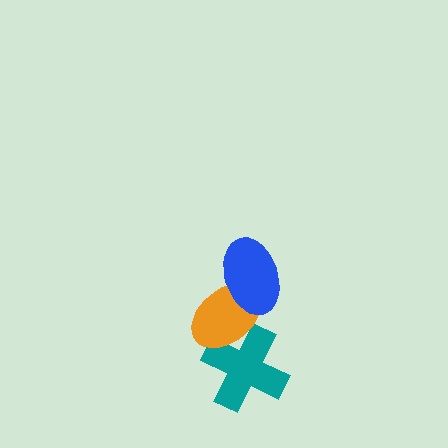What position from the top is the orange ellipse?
The orange ellipse is 2nd from the top.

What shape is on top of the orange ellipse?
The blue ellipse is on top of the orange ellipse.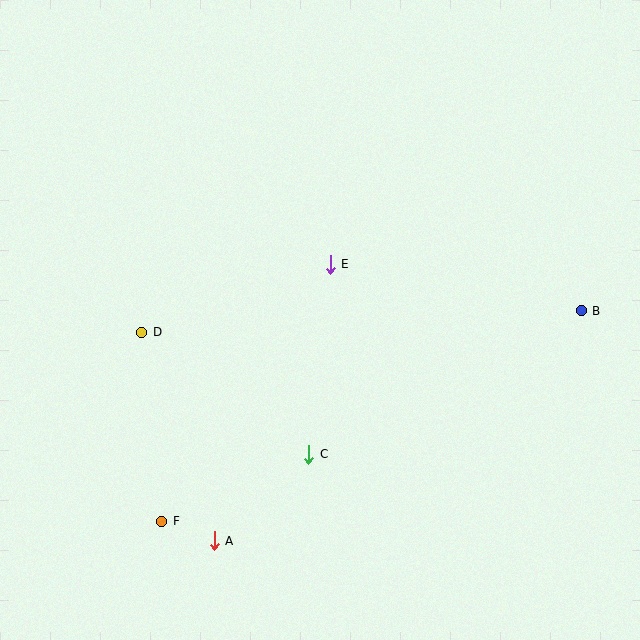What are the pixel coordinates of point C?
Point C is at (309, 454).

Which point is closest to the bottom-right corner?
Point B is closest to the bottom-right corner.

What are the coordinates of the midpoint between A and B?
The midpoint between A and B is at (398, 426).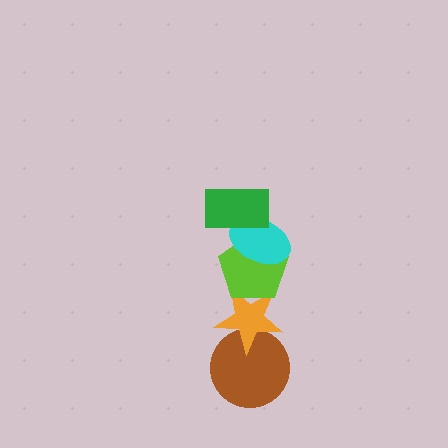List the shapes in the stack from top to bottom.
From top to bottom: the green rectangle, the cyan ellipse, the lime pentagon, the orange star, the brown circle.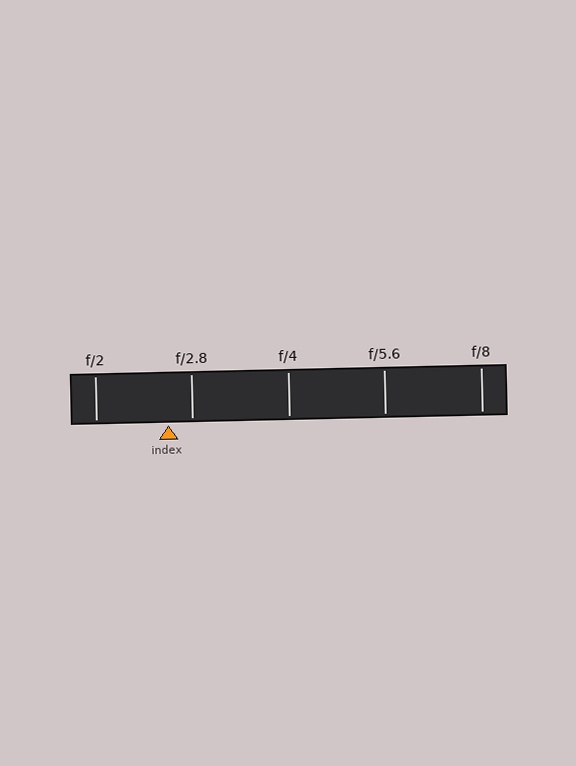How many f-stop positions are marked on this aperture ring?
There are 5 f-stop positions marked.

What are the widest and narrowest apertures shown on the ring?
The widest aperture shown is f/2 and the narrowest is f/8.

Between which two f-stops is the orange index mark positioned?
The index mark is between f/2 and f/2.8.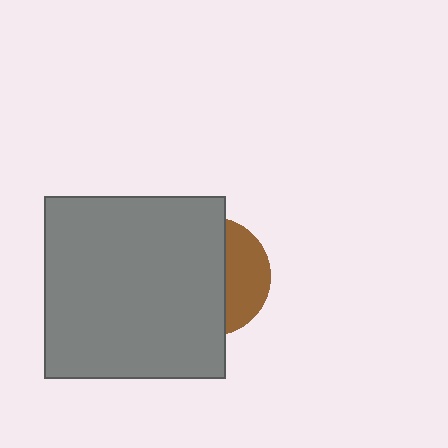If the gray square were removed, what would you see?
You would see the complete brown circle.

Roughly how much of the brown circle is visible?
A small part of it is visible (roughly 35%).